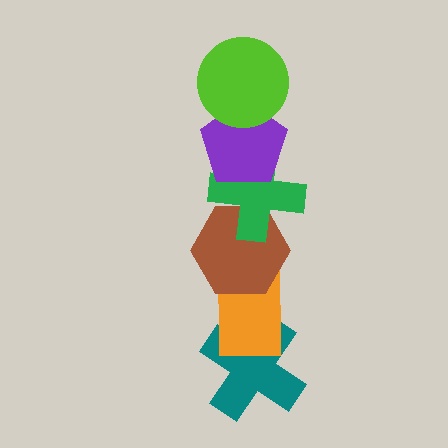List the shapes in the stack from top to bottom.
From top to bottom: the lime circle, the purple pentagon, the green cross, the brown hexagon, the orange rectangle, the teal cross.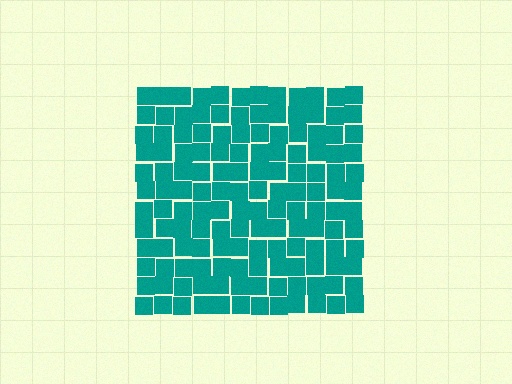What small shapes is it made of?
It is made of small squares.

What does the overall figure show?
The overall figure shows a square.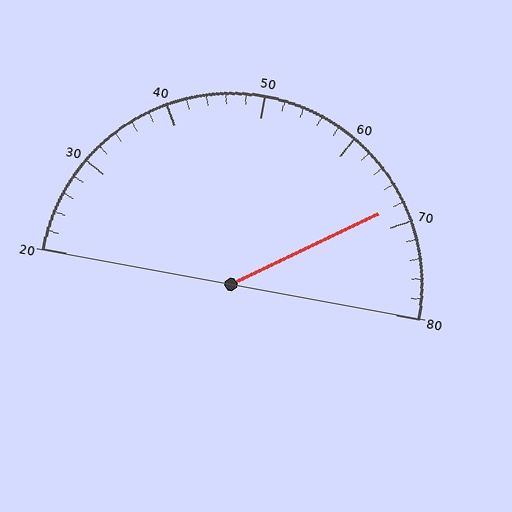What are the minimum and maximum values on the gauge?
The gauge ranges from 20 to 80.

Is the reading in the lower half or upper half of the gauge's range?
The reading is in the upper half of the range (20 to 80).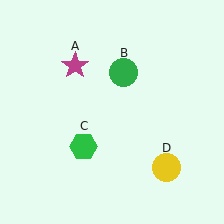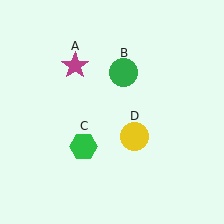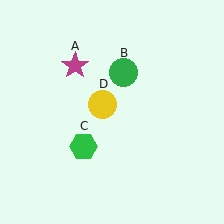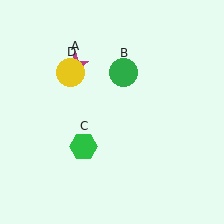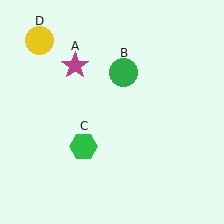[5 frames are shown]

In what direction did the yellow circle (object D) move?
The yellow circle (object D) moved up and to the left.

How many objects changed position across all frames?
1 object changed position: yellow circle (object D).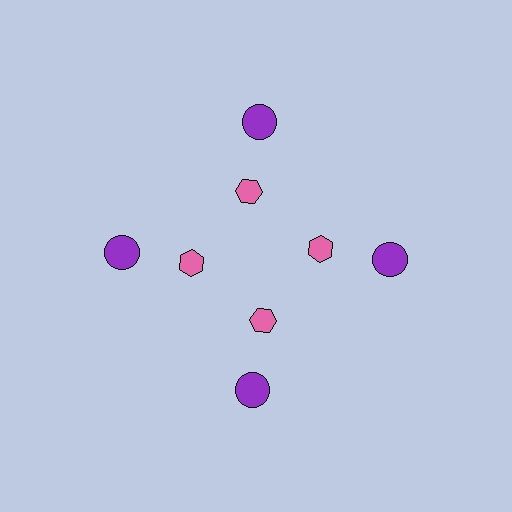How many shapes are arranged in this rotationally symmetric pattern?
There are 8 shapes, arranged in 4 groups of 2.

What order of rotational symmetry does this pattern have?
This pattern has 4-fold rotational symmetry.